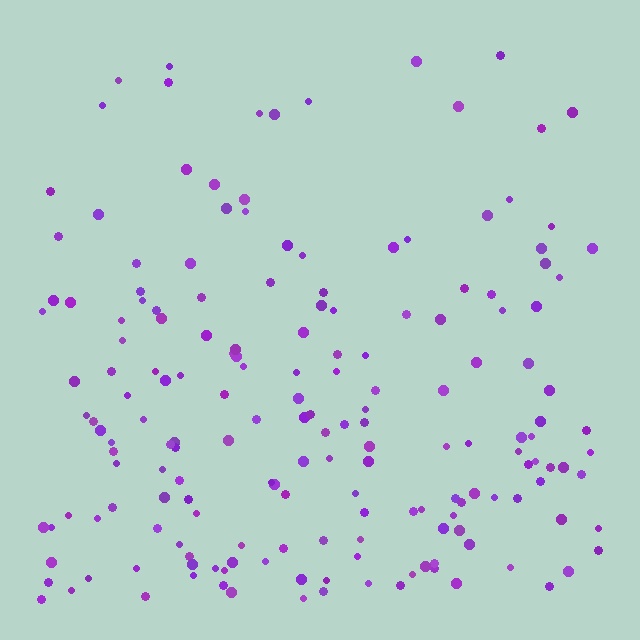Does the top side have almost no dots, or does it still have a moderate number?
Still a moderate number, just noticeably fewer than the bottom.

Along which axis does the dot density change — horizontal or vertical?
Vertical.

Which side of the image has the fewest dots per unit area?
The top.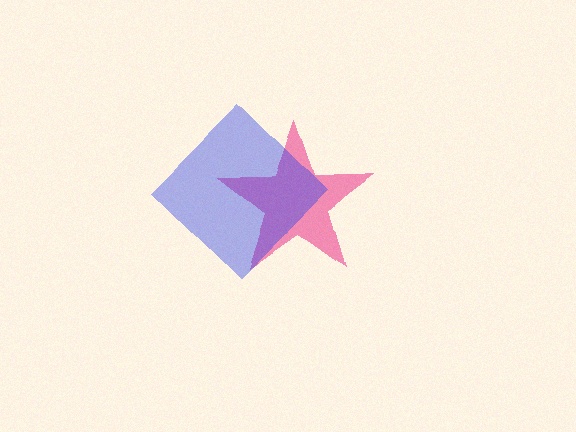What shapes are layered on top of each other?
The layered shapes are: a pink star, a blue diamond.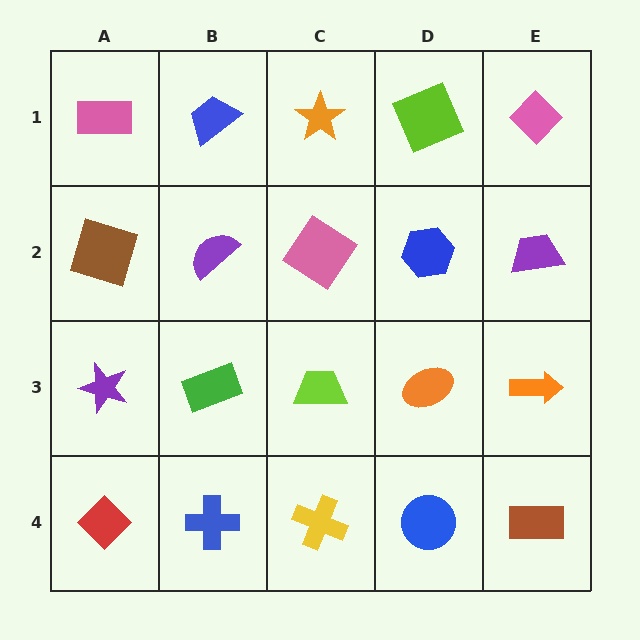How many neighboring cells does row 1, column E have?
2.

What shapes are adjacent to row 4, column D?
An orange ellipse (row 3, column D), a yellow cross (row 4, column C), a brown rectangle (row 4, column E).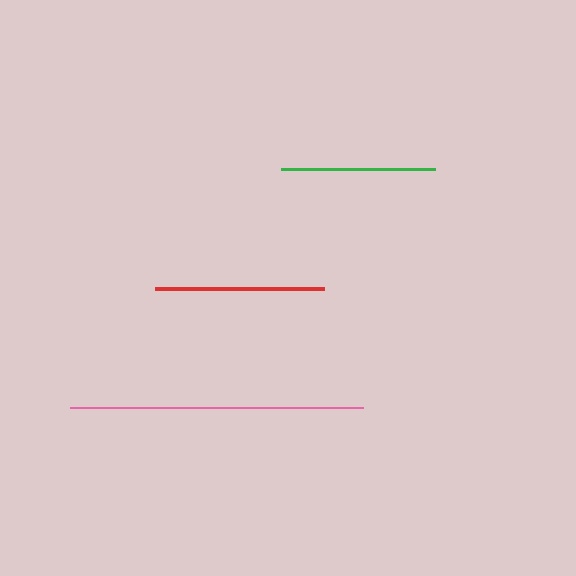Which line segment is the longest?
The pink line is the longest at approximately 293 pixels.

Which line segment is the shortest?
The green line is the shortest at approximately 155 pixels.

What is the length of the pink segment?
The pink segment is approximately 293 pixels long.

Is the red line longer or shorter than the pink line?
The pink line is longer than the red line.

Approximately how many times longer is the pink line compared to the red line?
The pink line is approximately 1.7 times the length of the red line.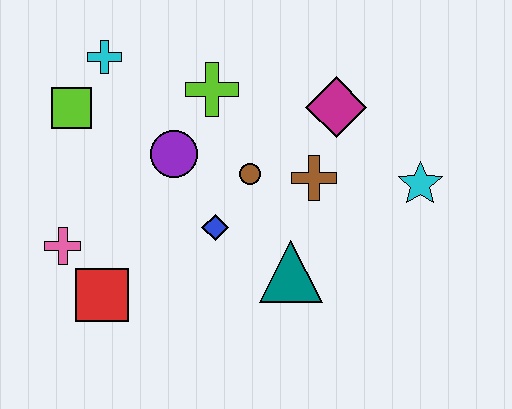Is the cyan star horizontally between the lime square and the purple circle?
No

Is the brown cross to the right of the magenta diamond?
No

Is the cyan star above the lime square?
No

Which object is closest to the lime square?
The cyan cross is closest to the lime square.